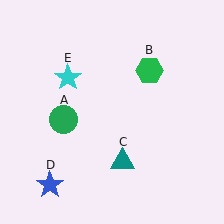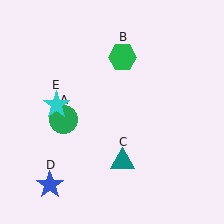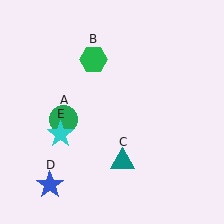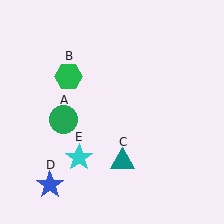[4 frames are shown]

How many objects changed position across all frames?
2 objects changed position: green hexagon (object B), cyan star (object E).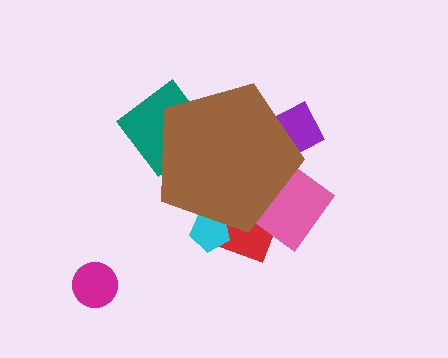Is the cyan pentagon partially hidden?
Yes, the cyan pentagon is partially hidden behind the brown pentagon.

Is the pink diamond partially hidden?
Yes, the pink diamond is partially hidden behind the brown pentagon.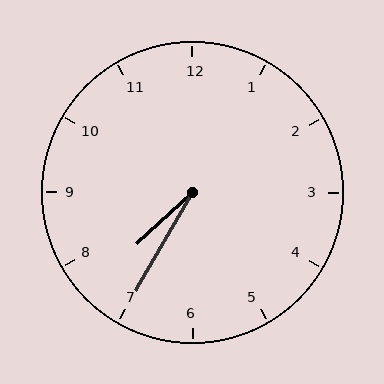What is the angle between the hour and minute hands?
Approximately 18 degrees.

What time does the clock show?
7:35.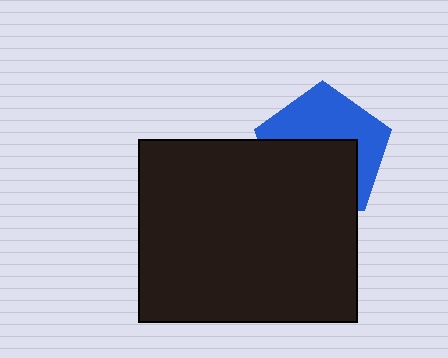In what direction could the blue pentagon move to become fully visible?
The blue pentagon could move up. That would shift it out from behind the black rectangle entirely.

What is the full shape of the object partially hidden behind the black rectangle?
The partially hidden object is a blue pentagon.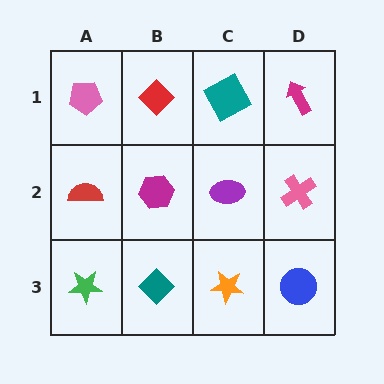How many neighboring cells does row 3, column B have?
3.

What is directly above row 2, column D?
A magenta arrow.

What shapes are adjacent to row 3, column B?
A magenta hexagon (row 2, column B), a green star (row 3, column A), an orange star (row 3, column C).